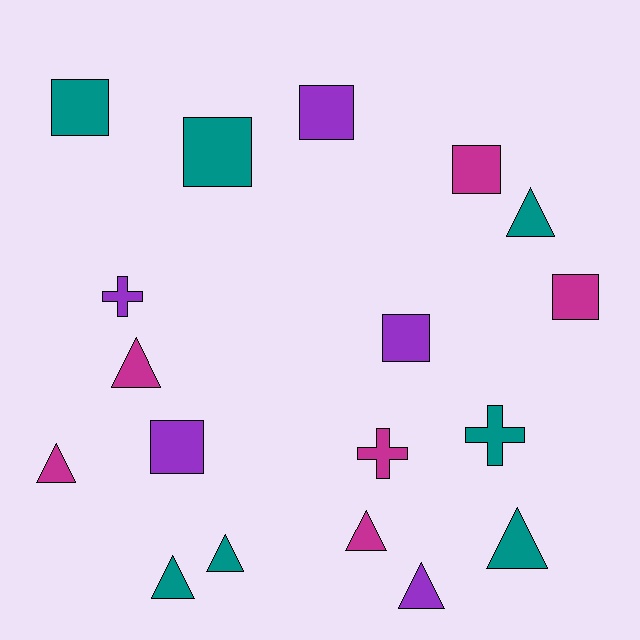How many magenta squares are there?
There are 2 magenta squares.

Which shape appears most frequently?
Triangle, with 8 objects.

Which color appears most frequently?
Teal, with 7 objects.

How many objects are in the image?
There are 18 objects.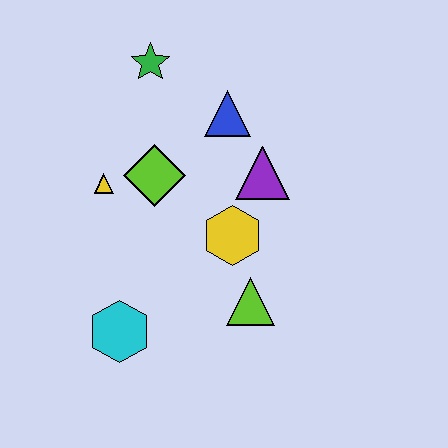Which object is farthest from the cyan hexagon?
The green star is farthest from the cyan hexagon.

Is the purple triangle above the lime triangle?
Yes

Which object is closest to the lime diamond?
The yellow triangle is closest to the lime diamond.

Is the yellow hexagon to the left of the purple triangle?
Yes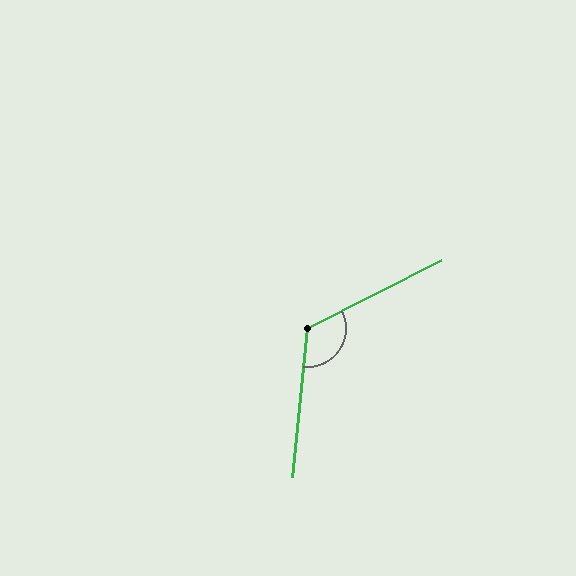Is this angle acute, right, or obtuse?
It is obtuse.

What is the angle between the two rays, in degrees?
Approximately 123 degrees.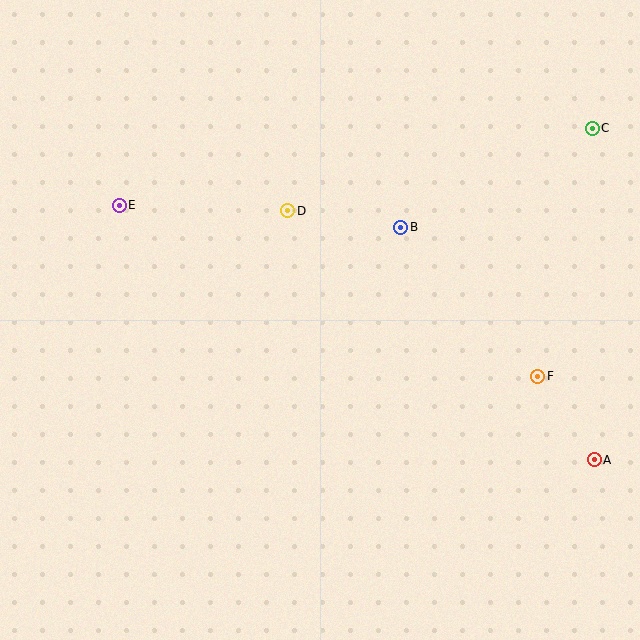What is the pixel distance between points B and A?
The distance between B and A is 302 pixels.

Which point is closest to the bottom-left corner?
Point E is closest to the bottom-left corner.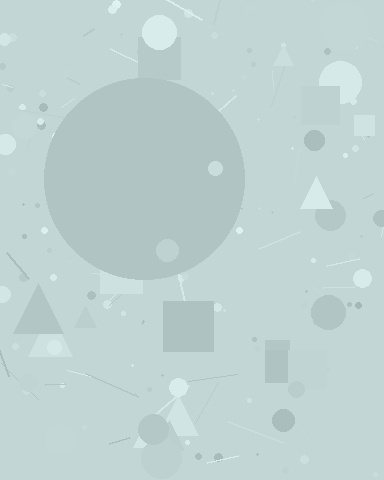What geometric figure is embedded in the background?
A circle is embedded in the background.